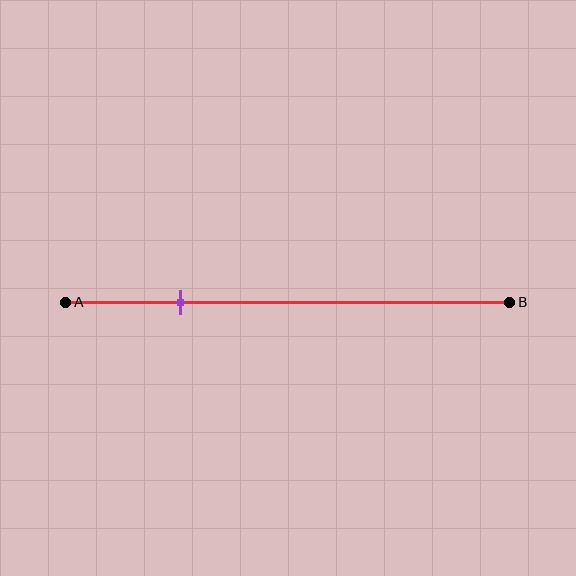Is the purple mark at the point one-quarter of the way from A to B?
Yes, the mark is approximately at the one-quarter point.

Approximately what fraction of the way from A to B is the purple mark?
The purple mark is approximately 25% of the way from A to B.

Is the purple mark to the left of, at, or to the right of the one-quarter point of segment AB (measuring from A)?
The purple mark is approximately at the one-quarter point of segment AB.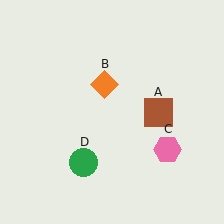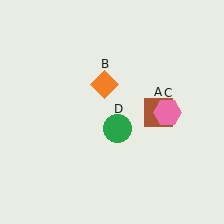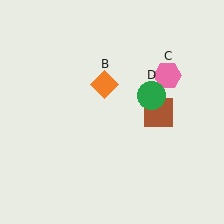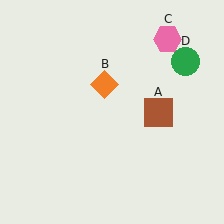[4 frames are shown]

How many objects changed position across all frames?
2 objects changed position: pink hexagon (object C), green circle (object D).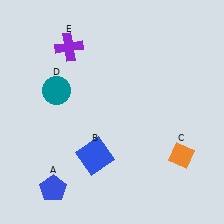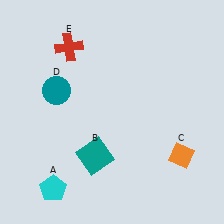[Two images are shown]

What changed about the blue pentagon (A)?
In Image 1, A is blue. In Image 2, it changed to cyan.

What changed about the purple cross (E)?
In Image 1, E is purple. In Image 2, it changed to red.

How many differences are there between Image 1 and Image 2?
There are 3 differences between the two images.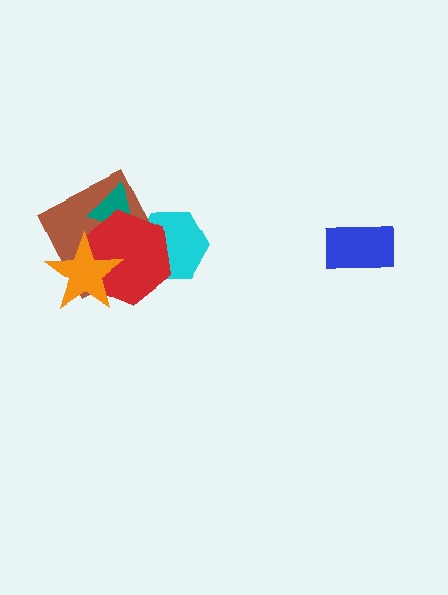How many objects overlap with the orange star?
2 objects overlap with the orange star.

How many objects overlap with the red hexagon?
4 objects overlap with the red hexagon.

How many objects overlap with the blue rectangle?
0 objects overlap with the blue rectangle.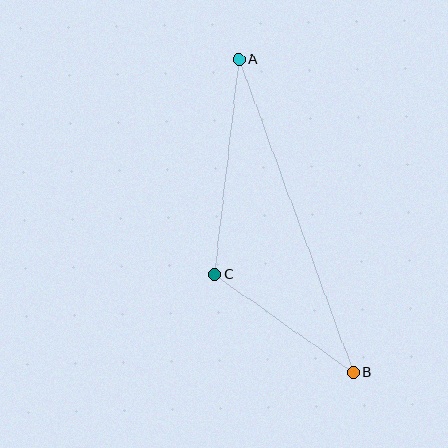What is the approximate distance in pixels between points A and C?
The distance between A and C is approximately 216 pixels.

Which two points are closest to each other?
Points B and C are closest to each other.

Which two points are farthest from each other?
Points A and B are farthest from each other.